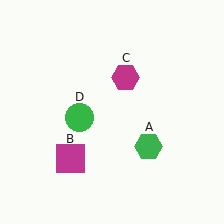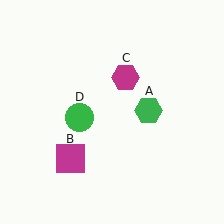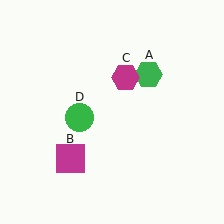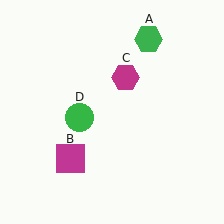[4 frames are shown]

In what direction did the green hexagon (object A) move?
The green hexagon (object A) moved up.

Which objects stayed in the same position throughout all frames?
Magenta square (object B) and magenta hexagon (object C) and green circle (object D) remained stationary.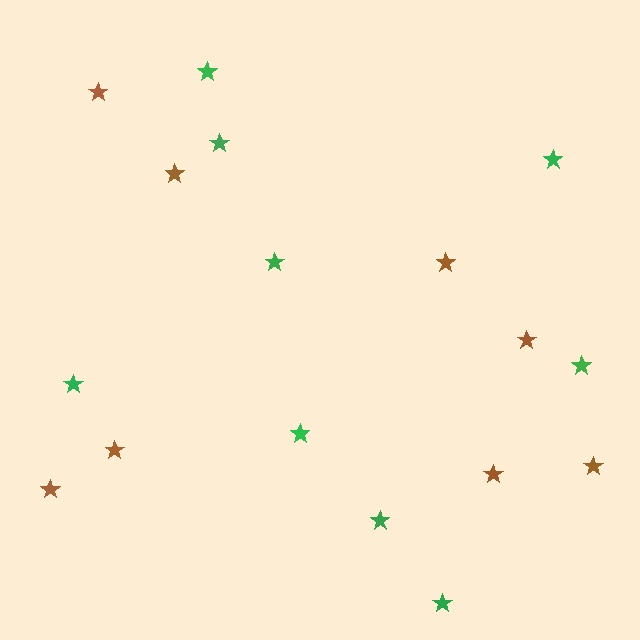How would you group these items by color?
There are 2 groups: one group of brown stars (8) and one group of green stars (9).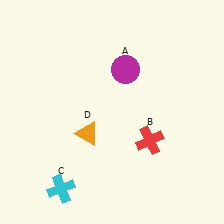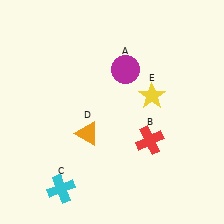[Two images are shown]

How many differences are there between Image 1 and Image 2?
There is 1 difference between the two images.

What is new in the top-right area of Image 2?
A yellow star (E) was added in the top-right area of Image 2.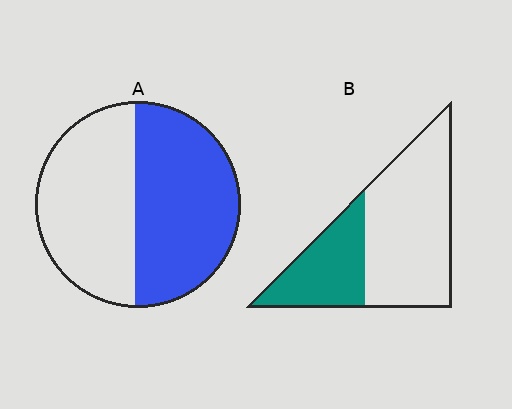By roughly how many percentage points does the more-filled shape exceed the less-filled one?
By roughly 20 percentage points (A over B).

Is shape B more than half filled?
No.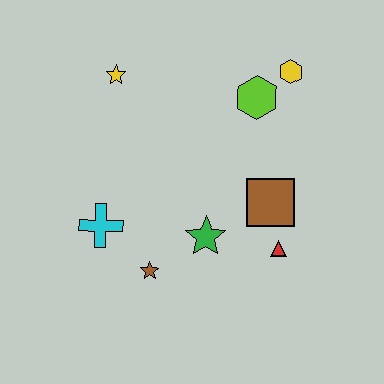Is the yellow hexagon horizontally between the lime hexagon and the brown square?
No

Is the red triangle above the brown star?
Yes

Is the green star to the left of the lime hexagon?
Yes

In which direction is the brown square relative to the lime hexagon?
The brown square is below the lime hexagon.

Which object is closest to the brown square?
The red triangle is closest to the brown square.